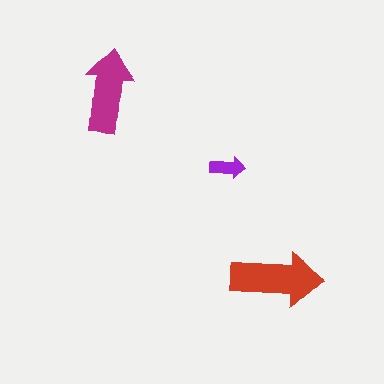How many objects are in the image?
There are 3 objects in the image.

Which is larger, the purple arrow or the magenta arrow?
The magenta one.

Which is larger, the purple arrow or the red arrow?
The red one.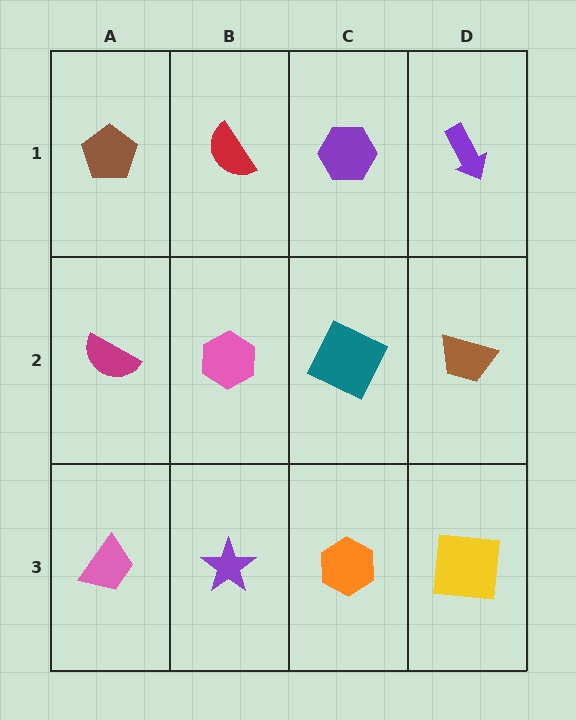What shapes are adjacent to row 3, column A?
A magenta semicircle (row 2, column A), a purple star (row 3, column B).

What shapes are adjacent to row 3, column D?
A brown trapezoid (row 2, column D), an orange hexagon (row 3, column C).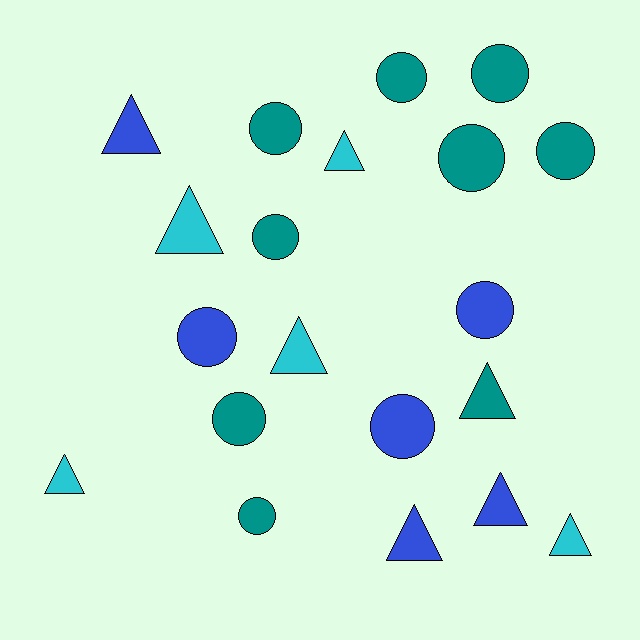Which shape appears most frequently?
Circle, with 11 objects.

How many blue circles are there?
There are 3 blue circles.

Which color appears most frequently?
Teal, with 9 objects.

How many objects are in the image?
There are 20 objects.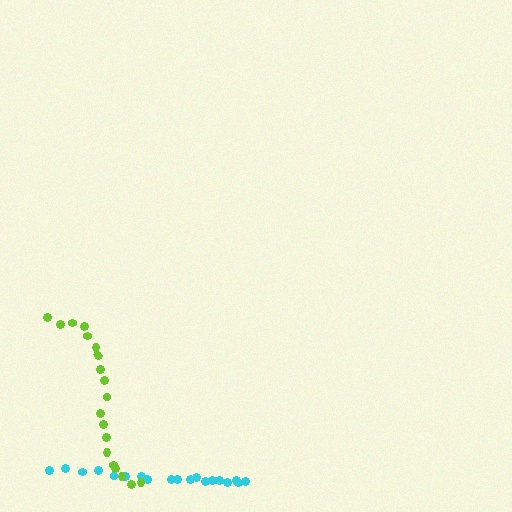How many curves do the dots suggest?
There are 2 distinct paths.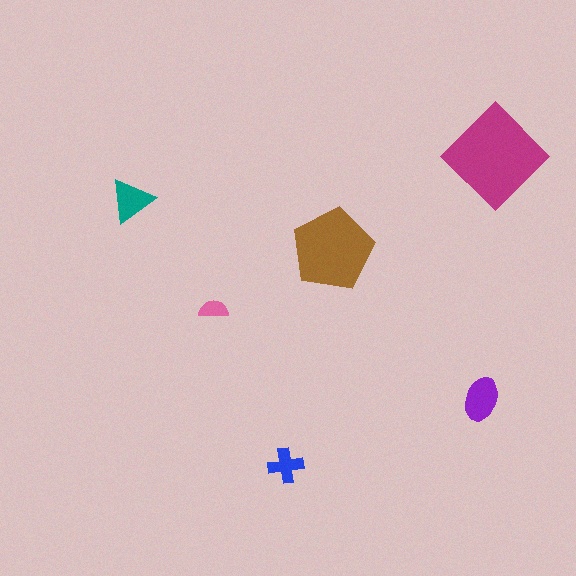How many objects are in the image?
There are 6 objects in the image.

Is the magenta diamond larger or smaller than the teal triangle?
Larger.